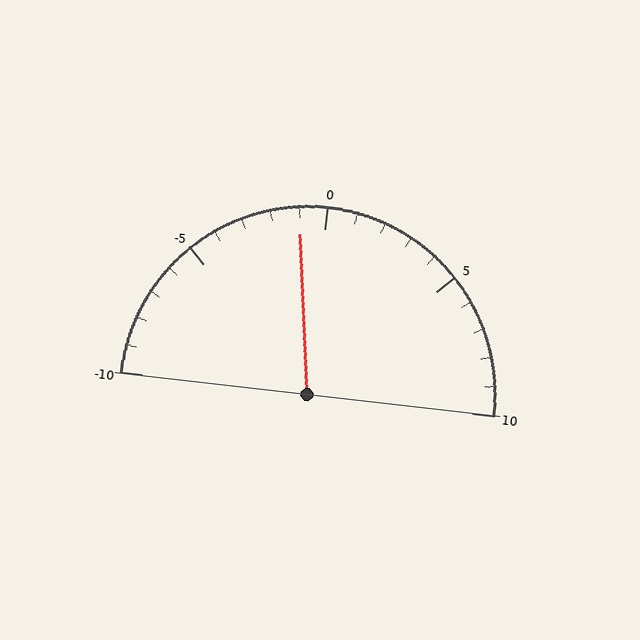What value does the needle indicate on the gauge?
The needle indicates approximately -1.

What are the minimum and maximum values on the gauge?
The gauge ranges from -10 to 10.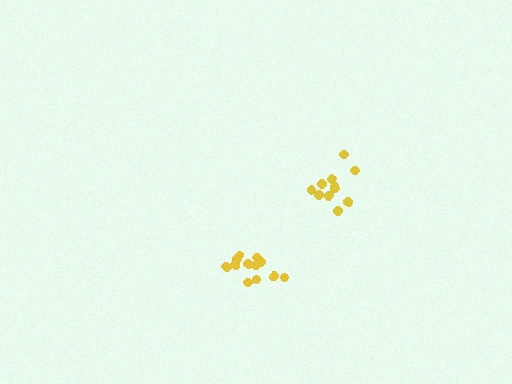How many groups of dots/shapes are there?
There are 2 groups.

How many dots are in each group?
Group 1: 11 dots, Group 2: 12 dots (23 total).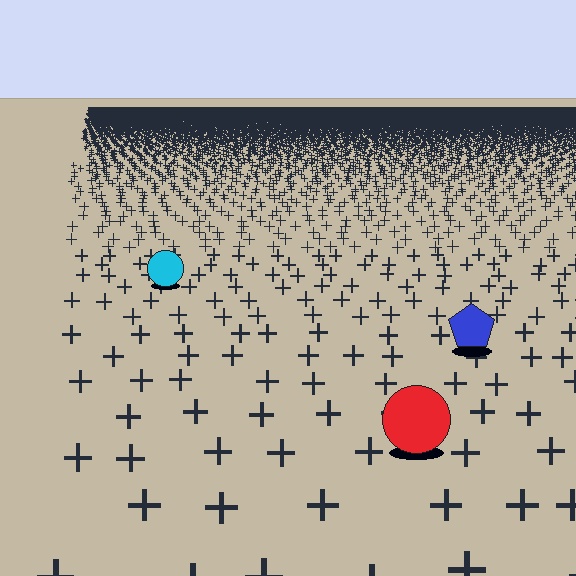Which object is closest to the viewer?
The red circle is closest. The texture marks near it are larger and more spread out.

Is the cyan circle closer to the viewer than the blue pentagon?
No. The blue pentagon is closer — you can tell from the texture gradient: the ground texture is coarser near it.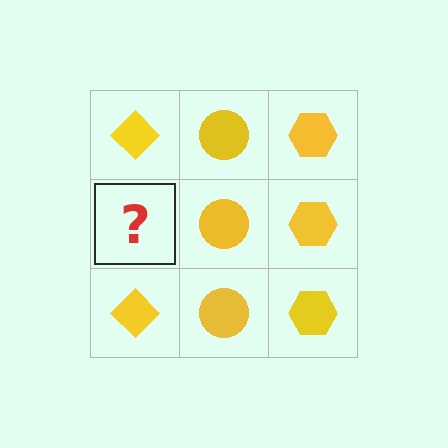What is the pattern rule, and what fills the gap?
The rule is that each column has a consistent shape. The gap should be filled with a yellow diamond.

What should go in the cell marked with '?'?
The missing cell should contain a yellow diamond.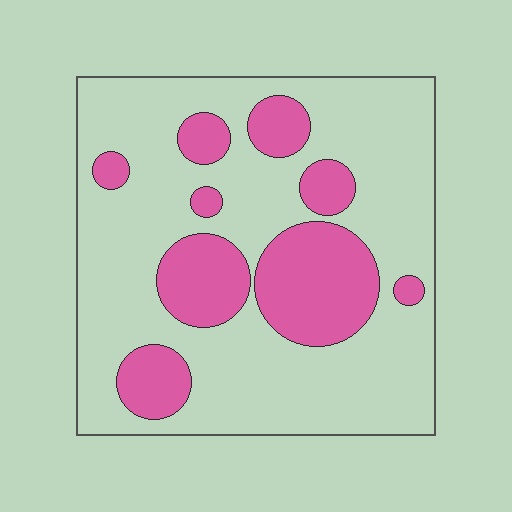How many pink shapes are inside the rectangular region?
9.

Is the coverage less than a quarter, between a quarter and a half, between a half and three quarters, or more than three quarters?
Between a quarter and a half.